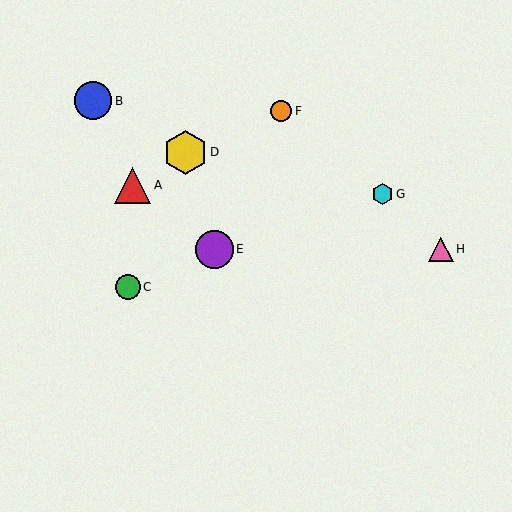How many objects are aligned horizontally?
2 objects (E, H) are aligned horizontally.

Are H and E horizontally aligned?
Yes, both are at y≈249.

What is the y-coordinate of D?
Object D is at y≈152.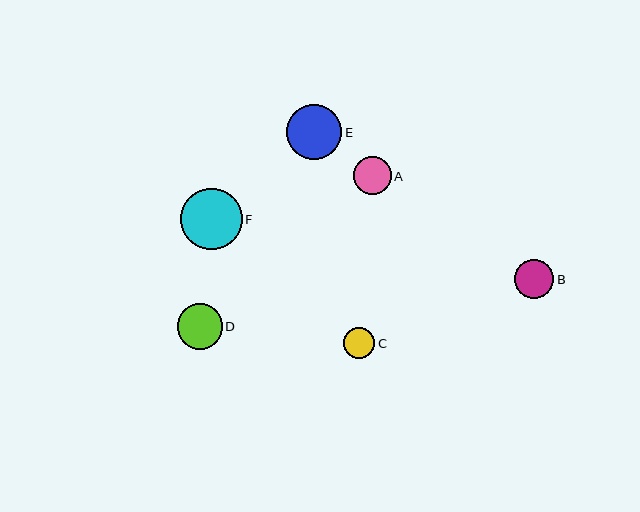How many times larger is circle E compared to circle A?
Circle E is approximately 1.5 times the size of circle A.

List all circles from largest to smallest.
From largest to smallest: F, E, D, B, A, C.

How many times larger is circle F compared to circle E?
Circle F is approximately 1.1 times the size of circle E.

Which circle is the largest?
Circle F is the largest with a size of approximately 61 pixels.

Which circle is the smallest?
Circle C is the smallest with a size of approximately 31 pixels.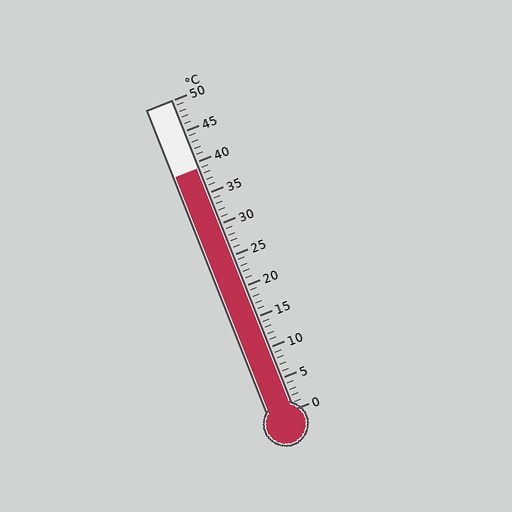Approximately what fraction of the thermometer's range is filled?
The thermometer is filled to approximately 80% of its range.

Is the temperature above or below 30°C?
The temperature is above 30°C.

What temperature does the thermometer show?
The thermometer shows approximately 39°C.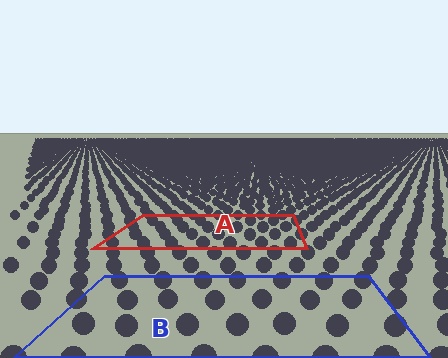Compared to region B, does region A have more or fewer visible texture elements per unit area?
Region A has more texture elements per unit area — they are packed more densely because it is farther away.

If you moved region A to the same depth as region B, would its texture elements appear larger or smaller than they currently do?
They would appear larger. At a closer depth, the same texture elements are projected at a bigger on-screen size.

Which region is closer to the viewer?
Region B is closer. The texture elements there are larger and more spread out.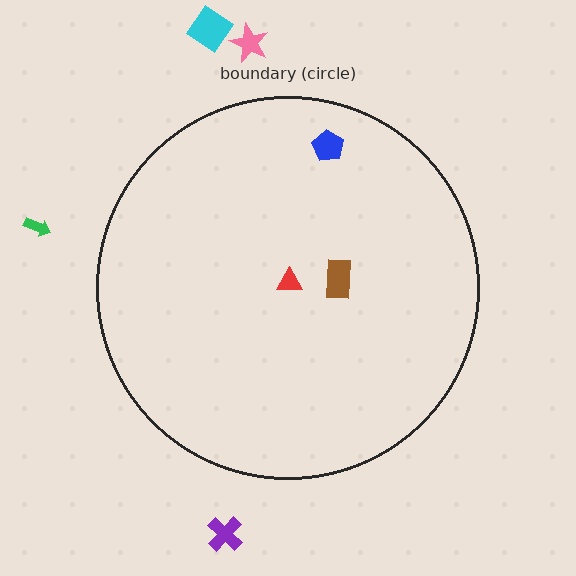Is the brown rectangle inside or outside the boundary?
Inside.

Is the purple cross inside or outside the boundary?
Outside.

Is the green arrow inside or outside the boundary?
Outside.